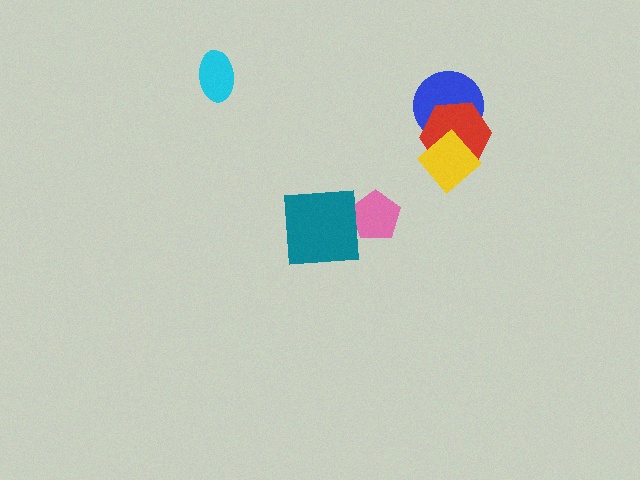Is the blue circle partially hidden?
Yes, it is partially covered by another shape.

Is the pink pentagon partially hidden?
Yes, it is partially covered by another shape.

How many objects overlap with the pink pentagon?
1 object overlaps with the pink pentagon.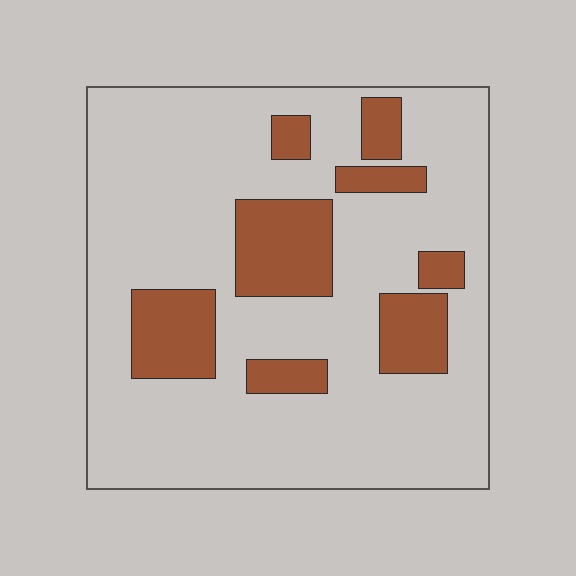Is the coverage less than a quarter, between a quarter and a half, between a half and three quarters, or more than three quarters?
Less than a quarter.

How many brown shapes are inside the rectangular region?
8.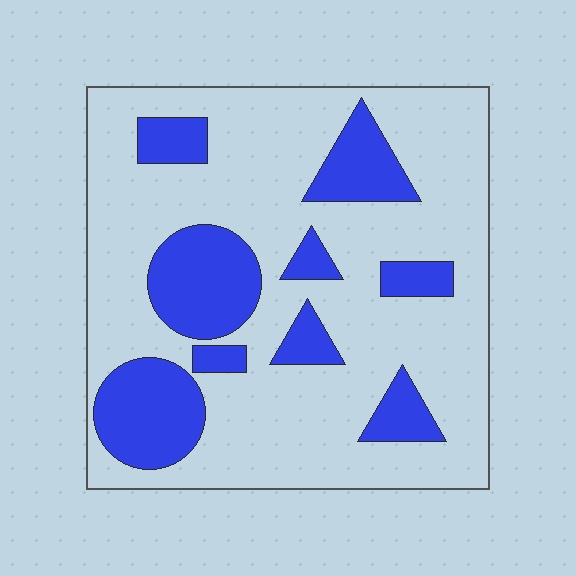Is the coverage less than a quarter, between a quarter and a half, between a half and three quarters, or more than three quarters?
Between a quarter and a half.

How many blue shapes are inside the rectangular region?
9.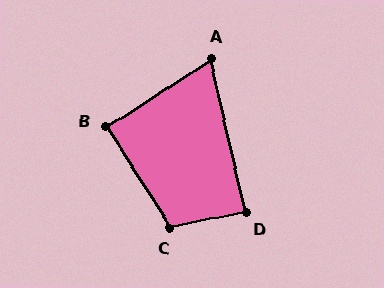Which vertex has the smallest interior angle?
A, at approximately 70 degrees.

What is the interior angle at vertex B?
Approximately 91 degrees (approximately right).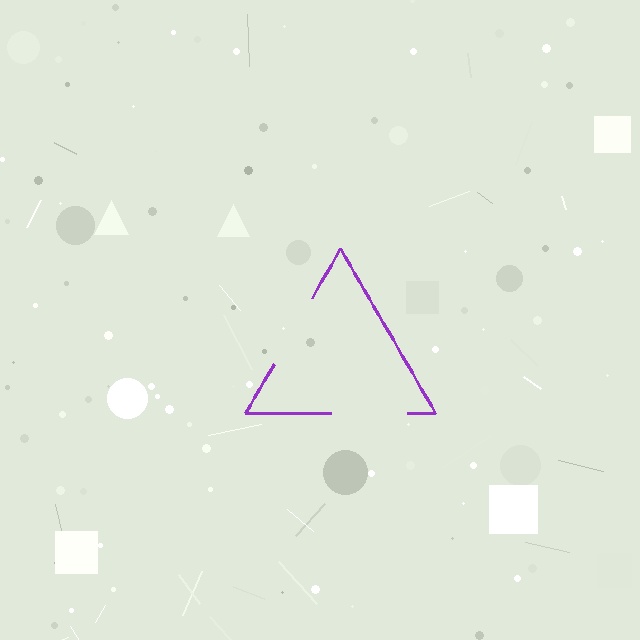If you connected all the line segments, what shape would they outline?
They would outline a triangle.